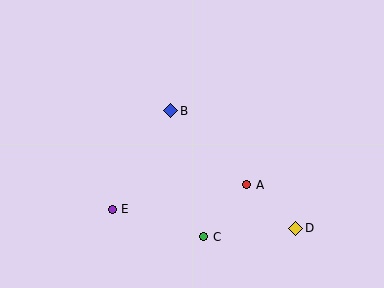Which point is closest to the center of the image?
Point B at (171, 111) is closest to the center.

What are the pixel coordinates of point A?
Point A is at (247, 185).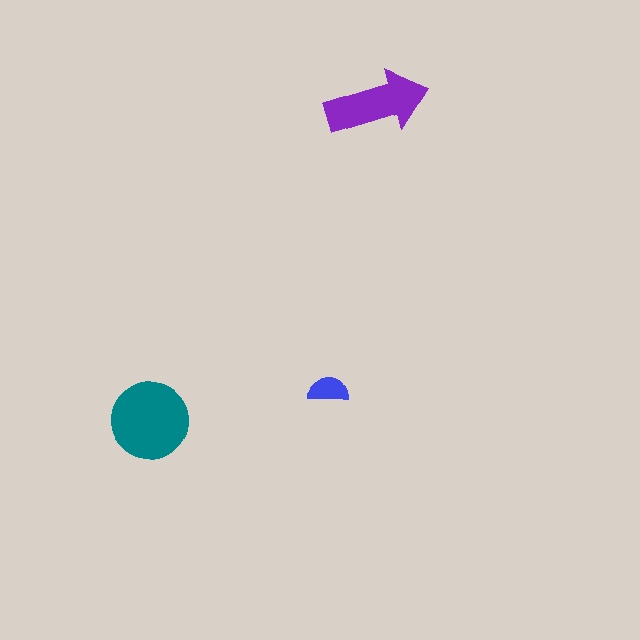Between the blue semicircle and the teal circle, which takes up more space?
The teal circle.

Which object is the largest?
The teal circle.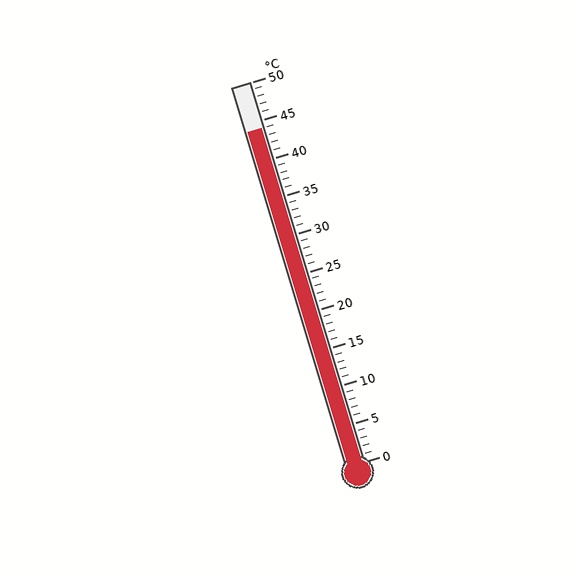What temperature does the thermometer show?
The thermometer shows approximately 44°C.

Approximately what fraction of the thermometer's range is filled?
The thermometer is filled to approximately 90% of its range.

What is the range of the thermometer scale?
The thermometer scale ranges from 0°C to 50°C.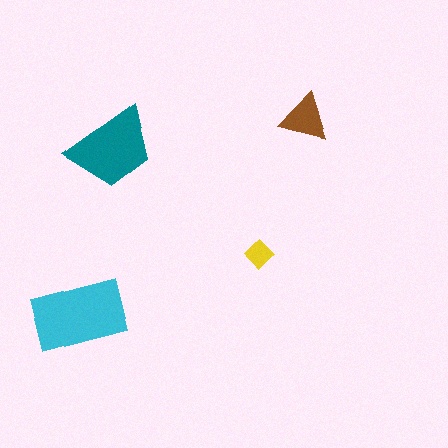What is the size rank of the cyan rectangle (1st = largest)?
1st.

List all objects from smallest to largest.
The yellow diamond, the brown triangle, the teal trapezoid, the cyan rectangle.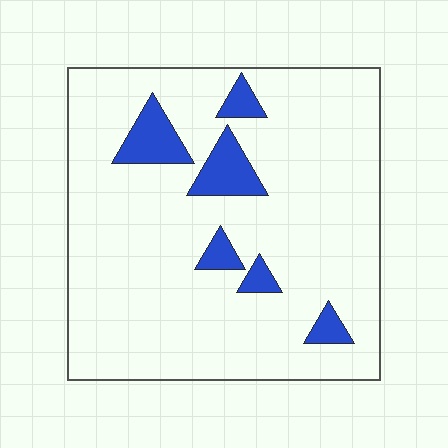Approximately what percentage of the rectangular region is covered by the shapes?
Approximately 10%.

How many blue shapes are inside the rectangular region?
6.